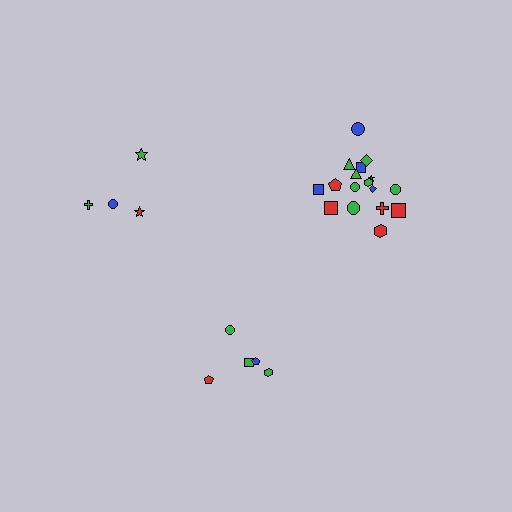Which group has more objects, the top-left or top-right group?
The top-right group.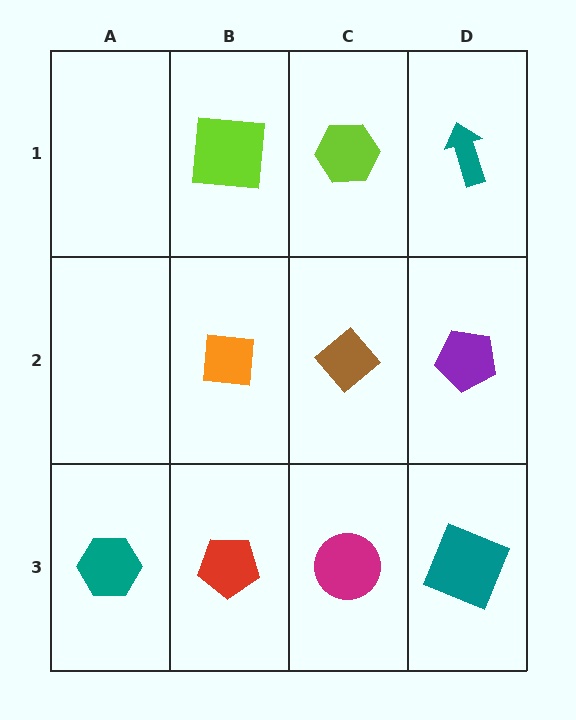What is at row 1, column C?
A lime hexagon.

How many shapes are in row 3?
4 shapes.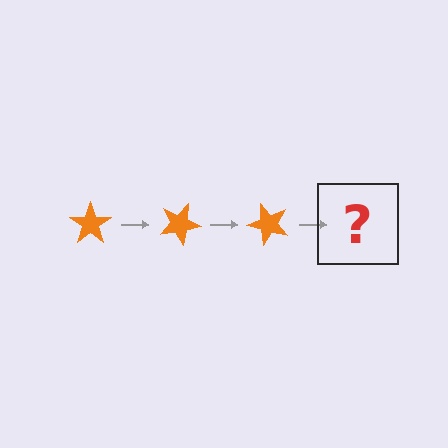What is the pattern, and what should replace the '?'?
The pattern is that the star rotates 25 degrees each step. The '?' should be an orange star rotated 75 degrees.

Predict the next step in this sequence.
The next step is an orange star rotated 75 degrees.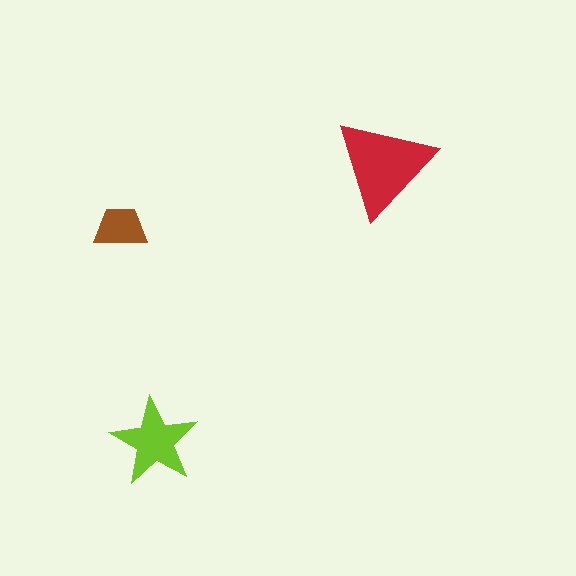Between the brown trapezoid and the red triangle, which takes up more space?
The red triangle.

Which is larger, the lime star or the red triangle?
The red triangle.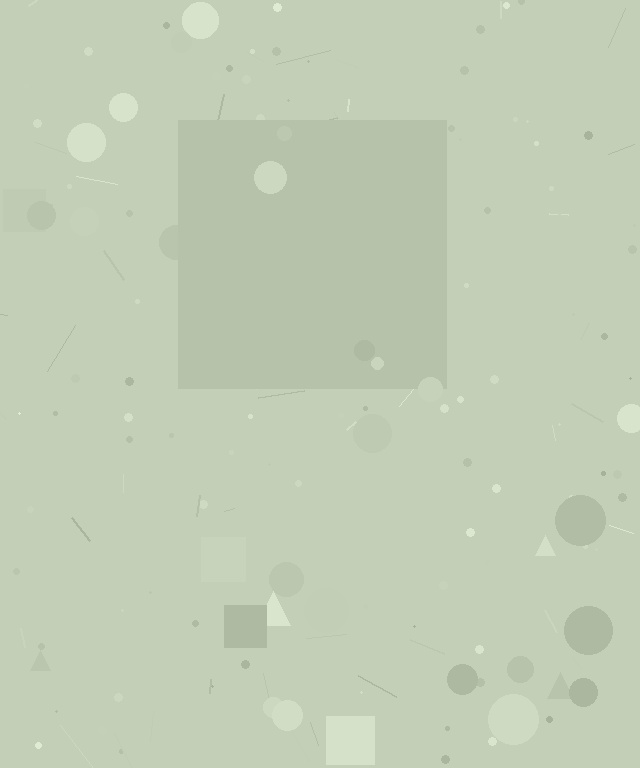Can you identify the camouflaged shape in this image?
The camouflaged shape is a square.